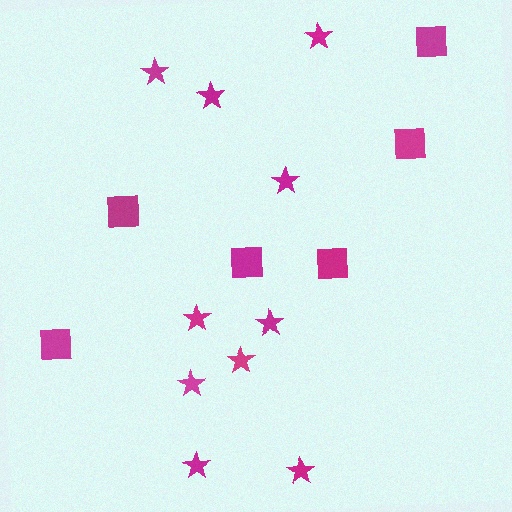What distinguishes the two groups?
There are 2 groups: one group of squares (6) and one group of stars (10).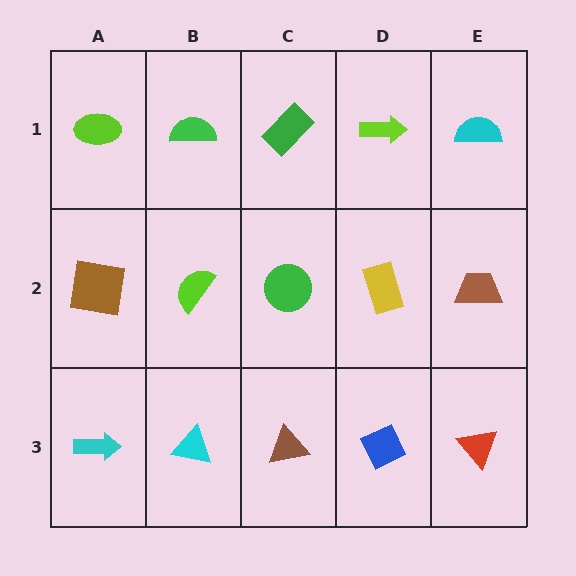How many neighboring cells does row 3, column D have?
3.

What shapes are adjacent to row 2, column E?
A cyan semicircle (row 1, column E), a red triangle (row 3, column E), a yellow rectangle (row 2, column D).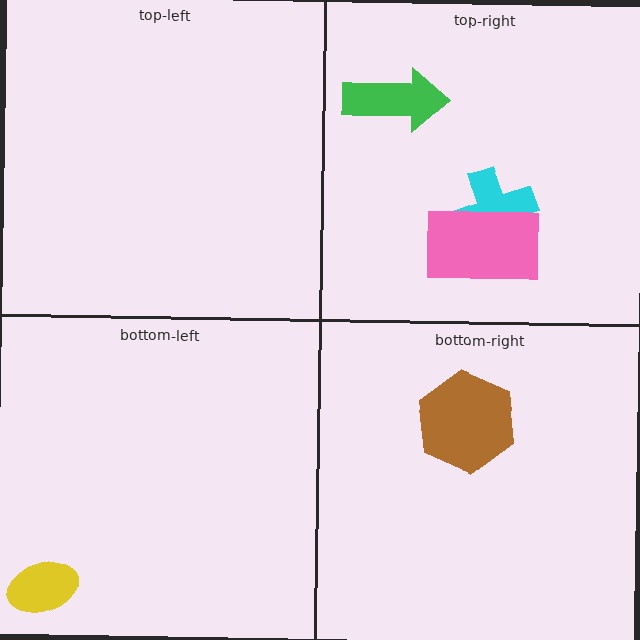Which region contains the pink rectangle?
The top-right region.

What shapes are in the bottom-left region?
The yellow ellipse.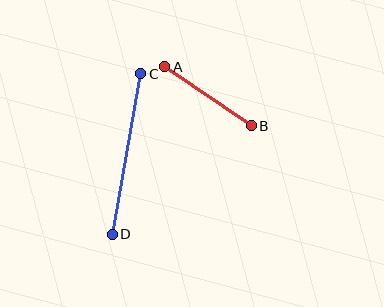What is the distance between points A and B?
The distance is approximately 105 pixels.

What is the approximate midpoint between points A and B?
The midpoint is at approximately (208, 96) pixels.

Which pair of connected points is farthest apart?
Points C and D are farthest apart.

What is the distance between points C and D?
The distance is approximately 163 pixels.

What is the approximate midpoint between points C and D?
The midpoint is at approximately (127, 154) pixels.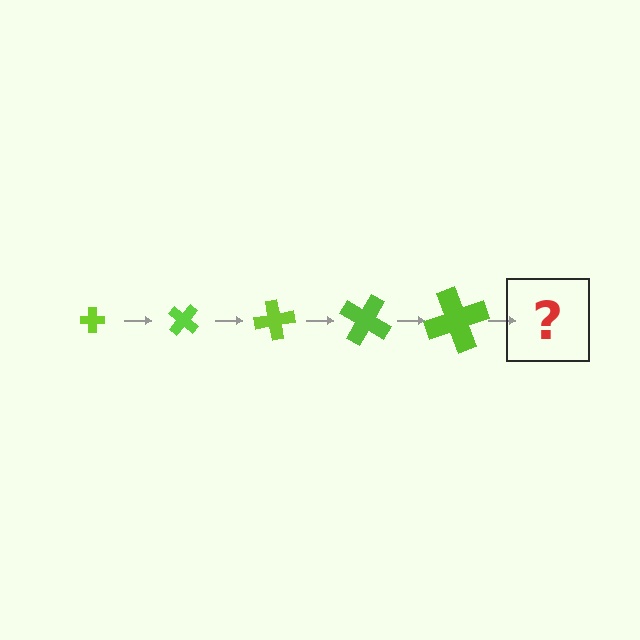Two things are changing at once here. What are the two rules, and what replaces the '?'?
The two rules are that the cross grows larger each step and it rotates 40 degrees each step. The '?' should be a cross, larger than the previous one and rotated 200 degrees from the start.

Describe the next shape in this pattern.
It should be a cross, larger than the previous one and rotated 200 degrees from the start.